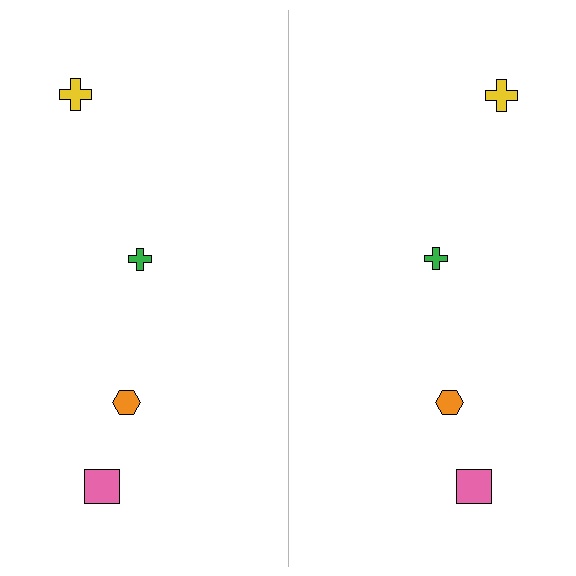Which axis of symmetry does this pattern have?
The pattern has a vertical axis of symmetry running through the center of the image.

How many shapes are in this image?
There are 8 shapes in this image.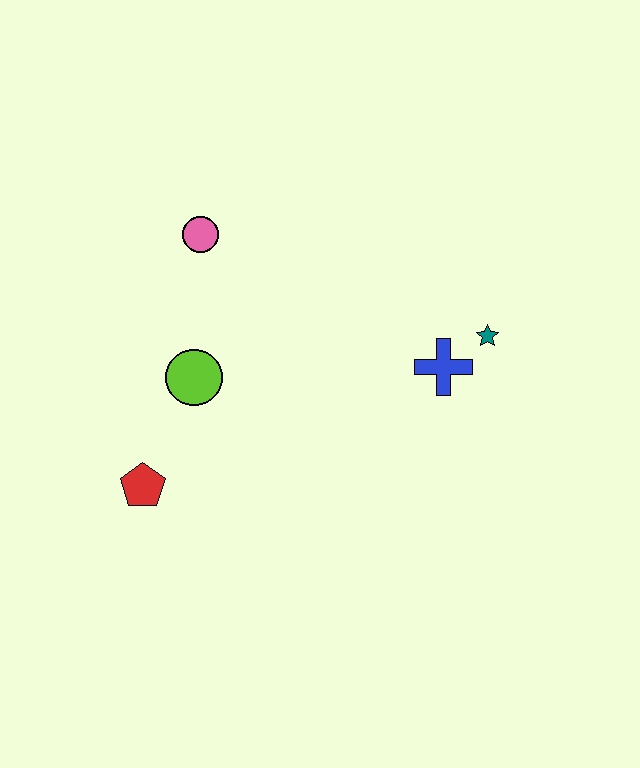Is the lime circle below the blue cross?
Yes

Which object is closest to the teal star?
The blue cross is closest to the teal star.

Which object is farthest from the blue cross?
The red pentagon is farthest from the blue cross.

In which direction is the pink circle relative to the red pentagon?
The pink circle is above the red pentagon.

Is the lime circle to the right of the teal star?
No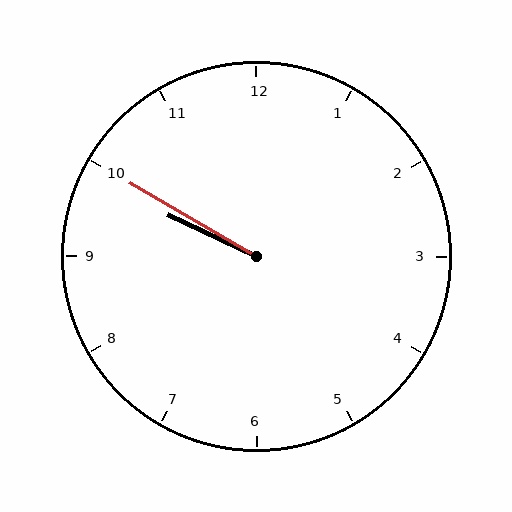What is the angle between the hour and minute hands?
Approximately 5 degrees.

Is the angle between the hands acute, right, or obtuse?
It is acute.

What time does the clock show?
9:50.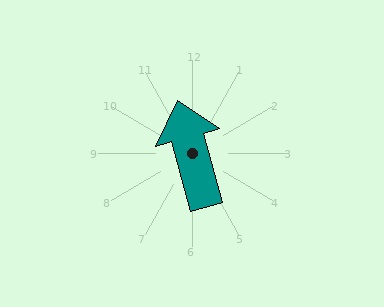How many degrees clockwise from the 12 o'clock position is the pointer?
Approximately 344 degrees.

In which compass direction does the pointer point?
North.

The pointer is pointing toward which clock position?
Roughly 11 o'clock.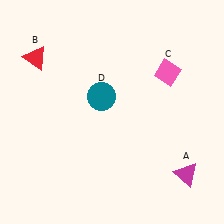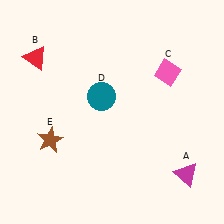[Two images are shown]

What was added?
A brown star (E) was added in Image 2.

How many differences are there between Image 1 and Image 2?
There is 1 difference between the two images.